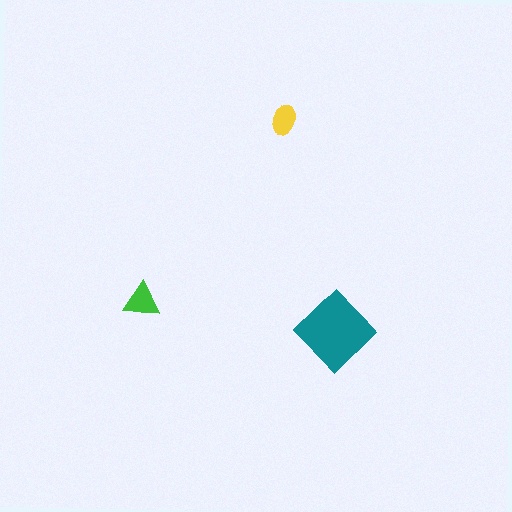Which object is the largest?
The teal diamond.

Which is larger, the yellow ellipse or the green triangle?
The green triangle.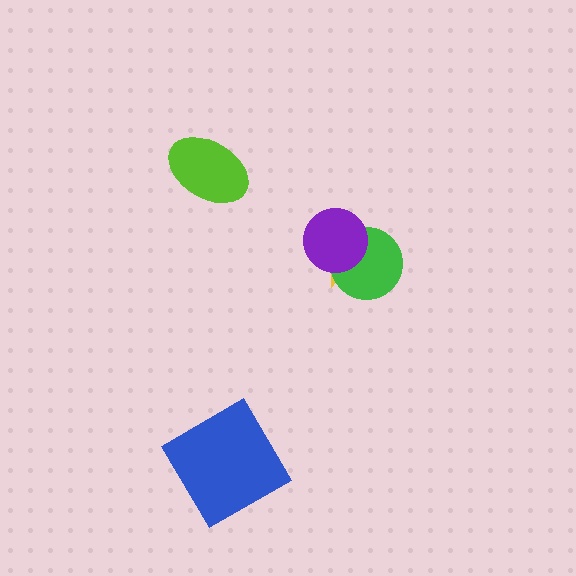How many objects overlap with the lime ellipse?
0 objects overlap with the lime ellipse.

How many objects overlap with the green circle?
2 objects overlap with the green circle.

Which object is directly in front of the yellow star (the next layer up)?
The green circle is directly in front of the yellow star.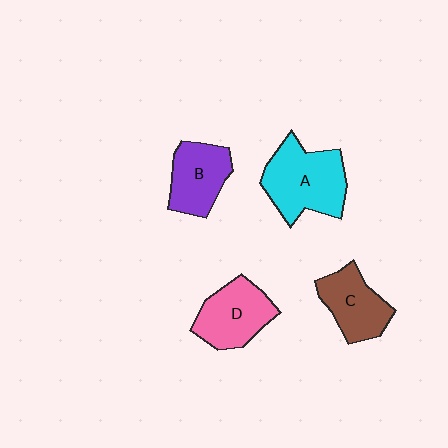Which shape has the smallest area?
Shape C (brown).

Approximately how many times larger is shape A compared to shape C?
Approximately 1.4 times.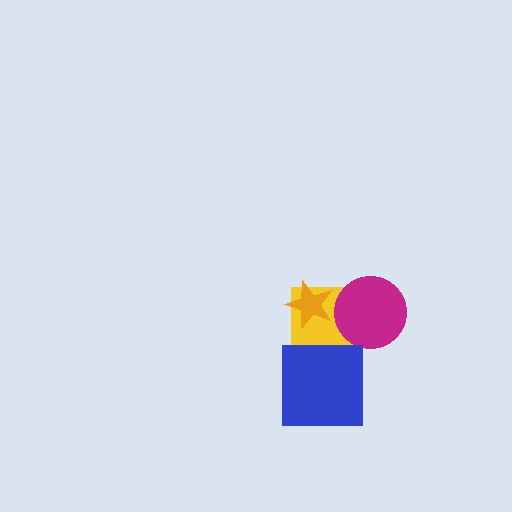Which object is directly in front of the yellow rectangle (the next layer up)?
The orange star is directly in front of the yellow rectangle.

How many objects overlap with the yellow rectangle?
3 objects overlap with the yellow rectangle.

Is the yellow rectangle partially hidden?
Yes, it is partially covered by another shape.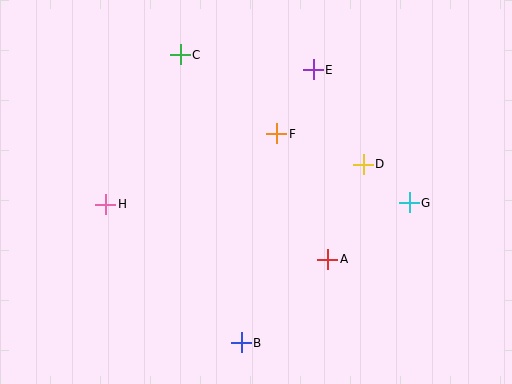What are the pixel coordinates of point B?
Point B is at (241, 343).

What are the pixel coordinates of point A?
Point A is at (328, 259).